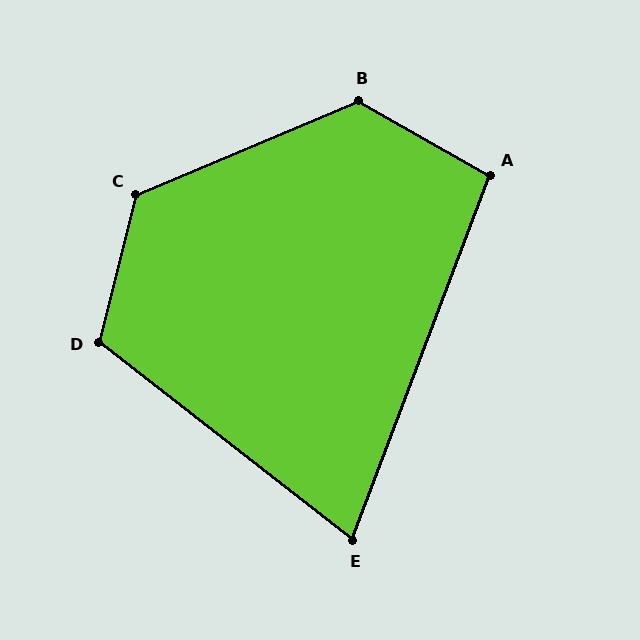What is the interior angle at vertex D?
Approximately 114 degrees (obtuse).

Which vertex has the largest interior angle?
B, at approximately 127 degrees.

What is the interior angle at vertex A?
Approximately 99 degrees (obtuse).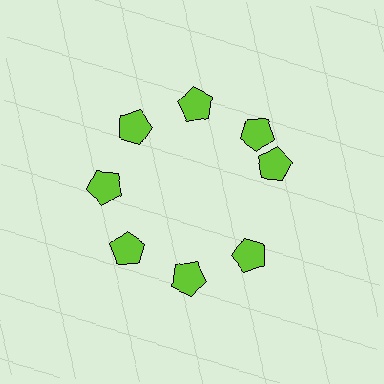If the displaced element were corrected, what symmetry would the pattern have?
It would have 8-fold rotational symmetry — the pattern would map onto itself every 45 degrees.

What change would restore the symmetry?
The symmetry would be restored by rotating it back into even spacing with its neighbors so that all 8 pentagons sit at equal angles and equal distance from the center.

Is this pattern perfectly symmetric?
No. The 8 lime pentagons are arranged in a ring, but one element near the 3 o'clock position is rotated out of alignment along the ring, breaking the 8-fold rotational symmetry.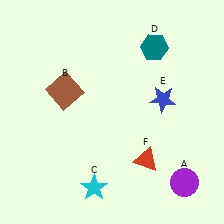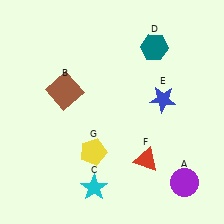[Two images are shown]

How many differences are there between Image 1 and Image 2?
There is 1 difference between the two images.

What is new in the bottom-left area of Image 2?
A yellow pentagon (G) was added in the bottom-left area of Image 2.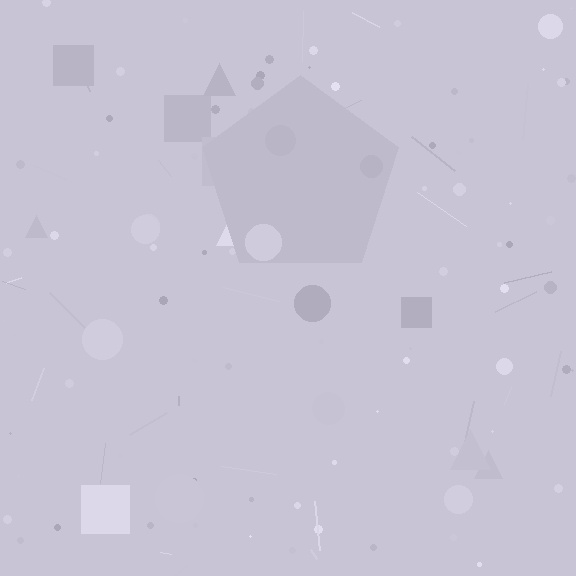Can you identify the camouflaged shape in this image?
The camouflaged shape is a pentagon.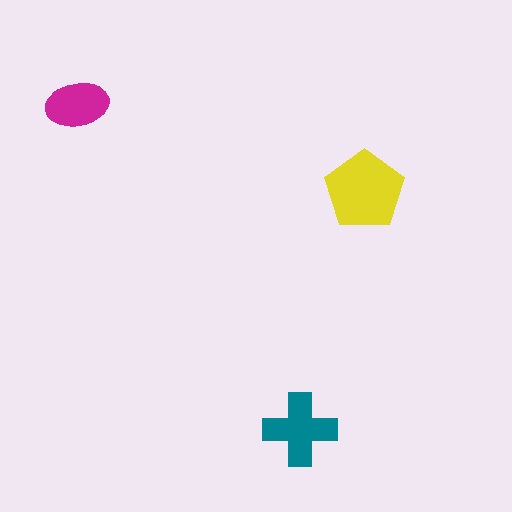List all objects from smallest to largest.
The magenta ellipse, the teal cross, the yellow pentagon.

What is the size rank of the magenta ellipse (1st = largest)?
3rd.